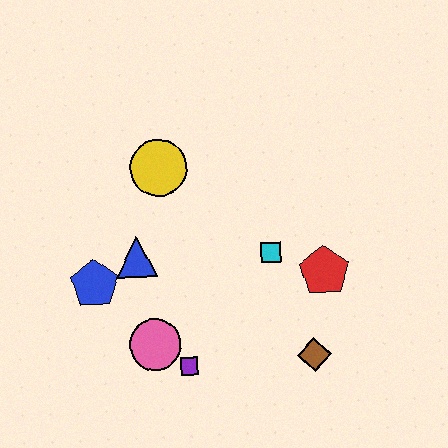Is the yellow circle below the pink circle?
No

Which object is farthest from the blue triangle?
The brown diamond is farthest from the blue triangle.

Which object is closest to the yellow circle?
The blue triangle is closest to the yellow circle.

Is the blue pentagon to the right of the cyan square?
No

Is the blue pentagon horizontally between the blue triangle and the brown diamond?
No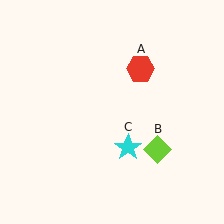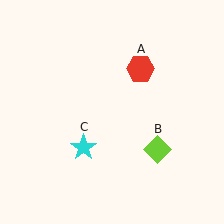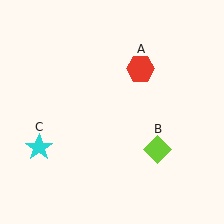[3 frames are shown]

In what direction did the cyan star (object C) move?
The cyan star (object C) moved left.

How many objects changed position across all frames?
1 object changed position: cyan star (object C).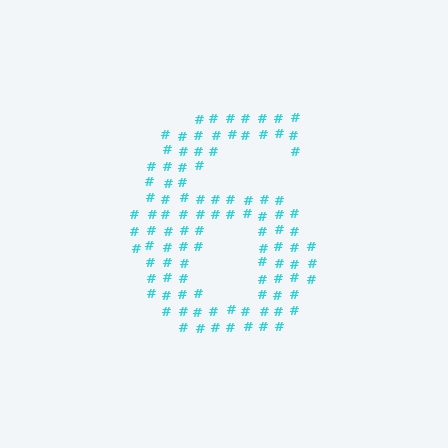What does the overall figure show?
The overall figure shows the digit 6.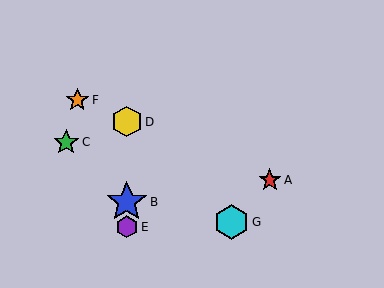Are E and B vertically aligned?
Yes, both are at x≈127.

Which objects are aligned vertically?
Objects B, D, E are aligned vertically.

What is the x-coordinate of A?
Object A is at x≈270.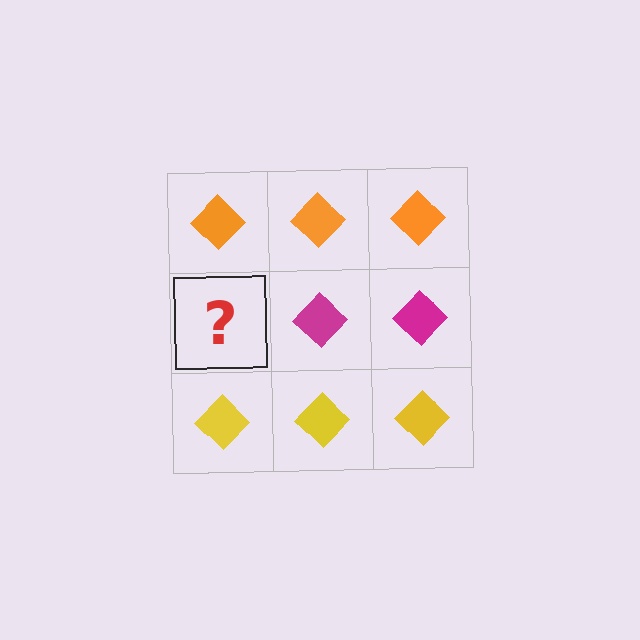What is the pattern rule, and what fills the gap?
The rule is that each row has a consistent color. The gap should be filled with a magenta diamond.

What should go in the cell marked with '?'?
The missing cell should contain a magenta diamond.